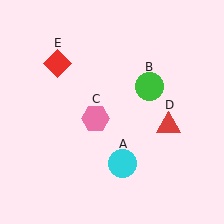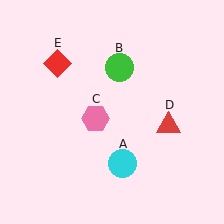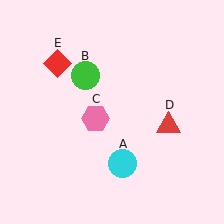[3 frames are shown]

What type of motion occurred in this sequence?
The green circle (object B) rotated counterclockwise around the center of the scene.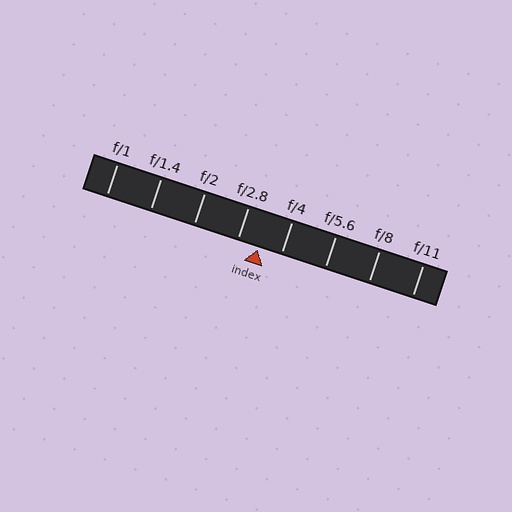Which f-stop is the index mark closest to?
The index mark is closest to f/2.8.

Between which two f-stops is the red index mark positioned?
The index mark is between f/2.8 and f/4.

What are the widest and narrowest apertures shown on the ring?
The widest aperture shown is f/1 and the narrowest is f/11.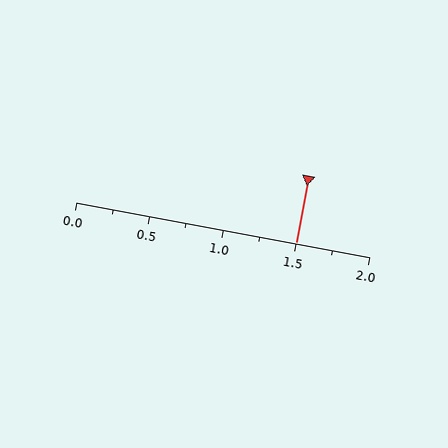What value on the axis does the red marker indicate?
The marker indicates approximately 1.5.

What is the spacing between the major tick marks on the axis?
The major ticks are spaced 0.5 apart.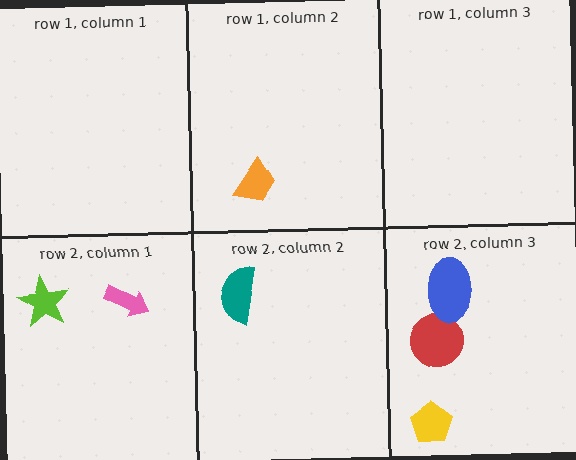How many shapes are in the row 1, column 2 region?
1.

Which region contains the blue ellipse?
The row 2, column 3 region.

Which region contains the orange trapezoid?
The row 1, column 2 region.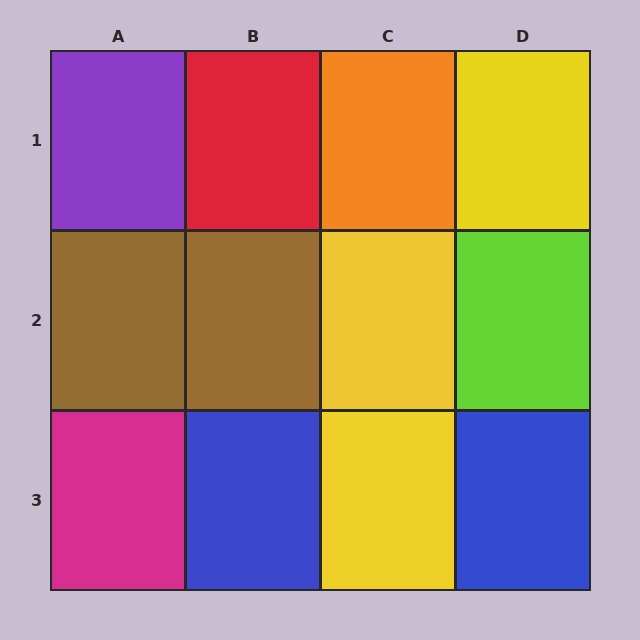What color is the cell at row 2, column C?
Yellow.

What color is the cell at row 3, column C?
Yellow.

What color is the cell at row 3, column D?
Blue.